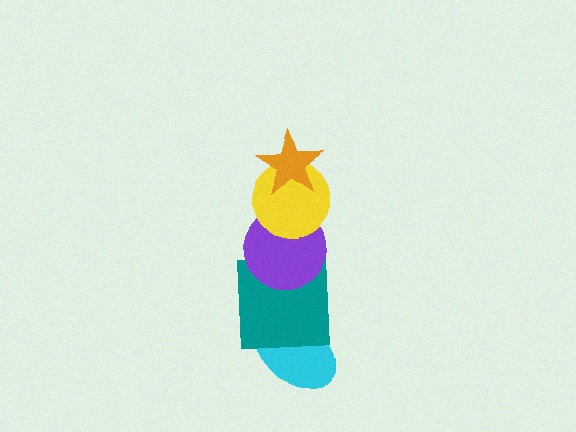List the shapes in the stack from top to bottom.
From top to bottom: the orange star, the yellow circle, the purple circle, the teal square, the cyan ellipse.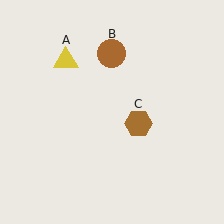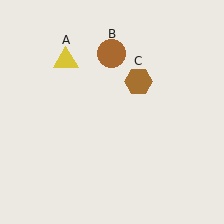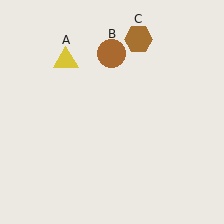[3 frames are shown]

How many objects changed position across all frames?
1 object changed position: brown hexagon (object C).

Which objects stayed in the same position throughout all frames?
Yellow triangle (object A) and brown circle (object B) remained stationary.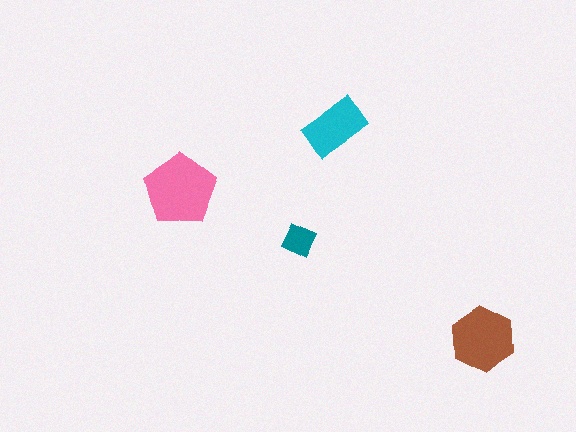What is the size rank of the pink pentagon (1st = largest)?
1st.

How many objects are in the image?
There are 4 objects in the image.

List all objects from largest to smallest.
The pink pentagon, the brown hexagon, the cyan rectangle, the teal square.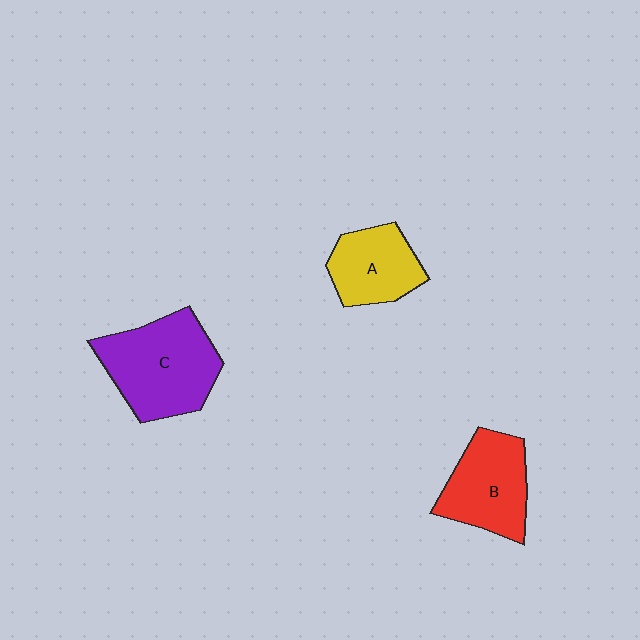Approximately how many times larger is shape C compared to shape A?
Approximately 1.6 times.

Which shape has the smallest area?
Shape A (yellow).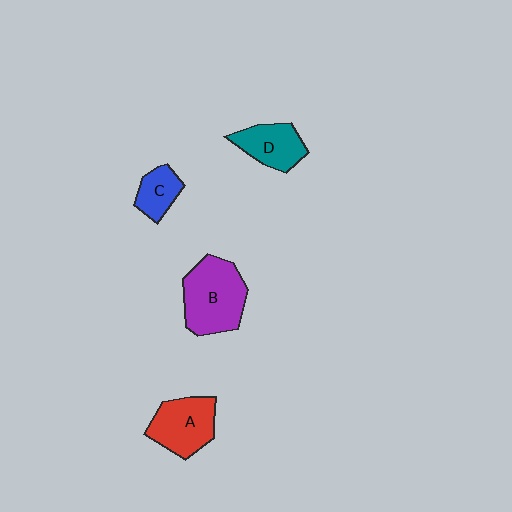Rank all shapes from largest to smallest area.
From largest to smallest: B (purple), A (red), D (teal), C (blue).